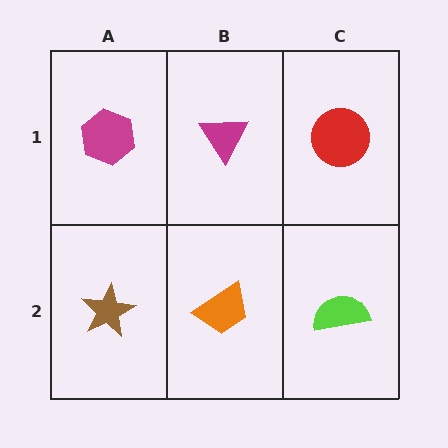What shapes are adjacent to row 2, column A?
A magenta hexagon (row 1, column A), an orange trapezoid (row 2, column B).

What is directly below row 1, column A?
A brown star.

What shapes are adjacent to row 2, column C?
A red circle (row 1, column C), an orange trapezoid (row 2, column B).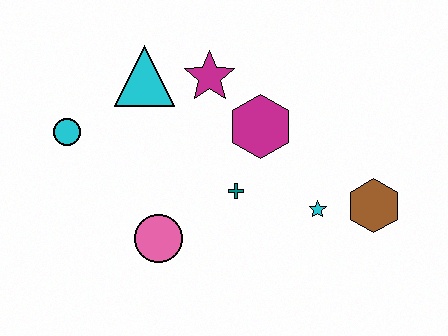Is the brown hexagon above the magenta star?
No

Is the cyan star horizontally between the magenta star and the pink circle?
No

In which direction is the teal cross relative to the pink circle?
The teal cross is to the right of the pink circle.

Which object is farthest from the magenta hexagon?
The cyan circle is farthest from the magenta hexagon.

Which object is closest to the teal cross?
The magenta hexagon is closest to the teal cross.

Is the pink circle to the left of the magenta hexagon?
Yes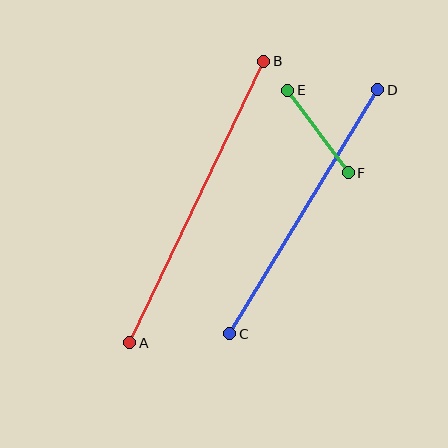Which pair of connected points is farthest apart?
Points A and B are farthest apart.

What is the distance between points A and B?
The distance is approximately 312 pixels.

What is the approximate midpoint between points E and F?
The midpoint is at approximately (318, 132) pixels.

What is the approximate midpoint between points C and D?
The midpoint is at approximately (304, 212) pixels.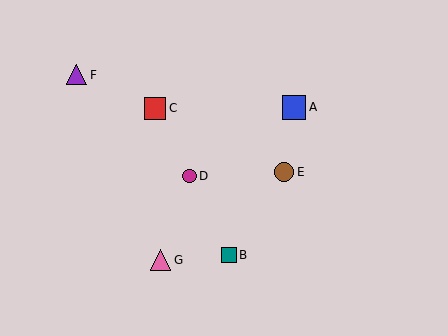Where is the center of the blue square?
The center of the blue square is at (294, 107).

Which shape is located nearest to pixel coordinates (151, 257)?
The pink triangle (labeled G) at (161, 260) is nearest to that location.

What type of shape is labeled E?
Shape E is a brown circle.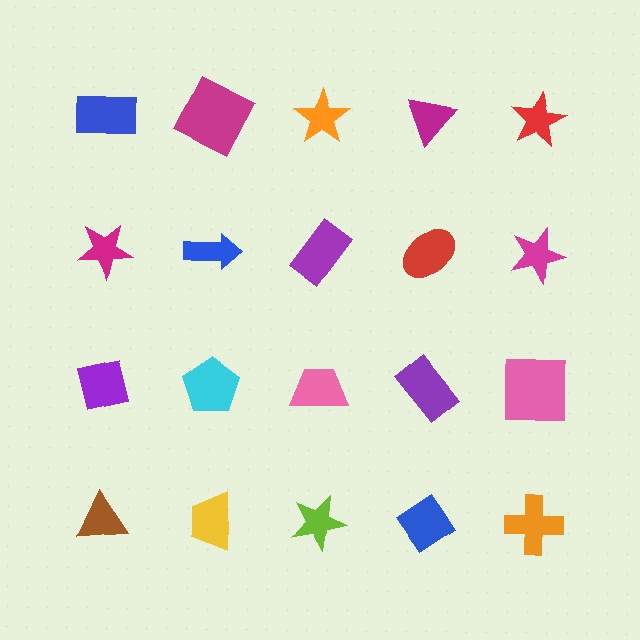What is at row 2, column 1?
A magenta star.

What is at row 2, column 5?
A magenta star.